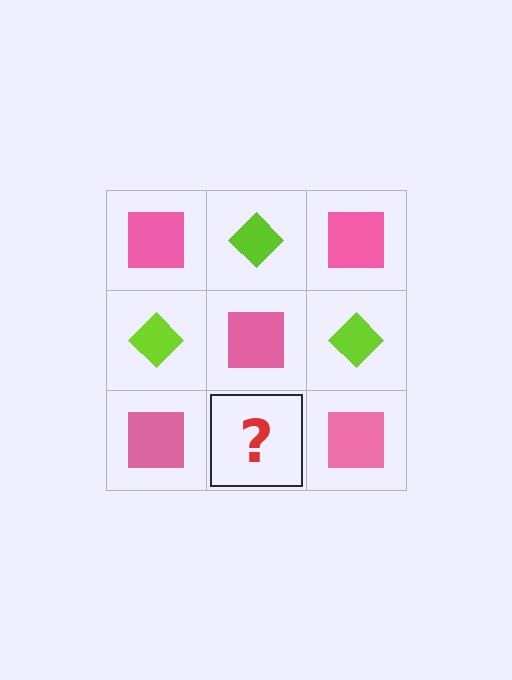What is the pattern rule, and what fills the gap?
The rule is that it alternates pink square and lime diamond in a checkerboard pattern. The gap should be filled with a lime diamond.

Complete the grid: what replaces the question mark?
The question mark should be replaced with a lime diamond.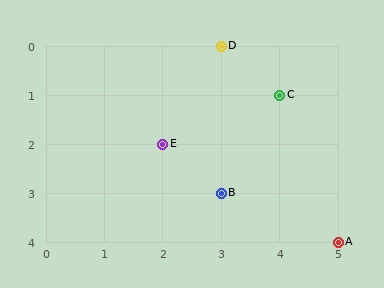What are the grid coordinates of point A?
Point A is at grid coordinates (5, 4).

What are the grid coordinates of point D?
Point D is at grid coordinates (3, 0).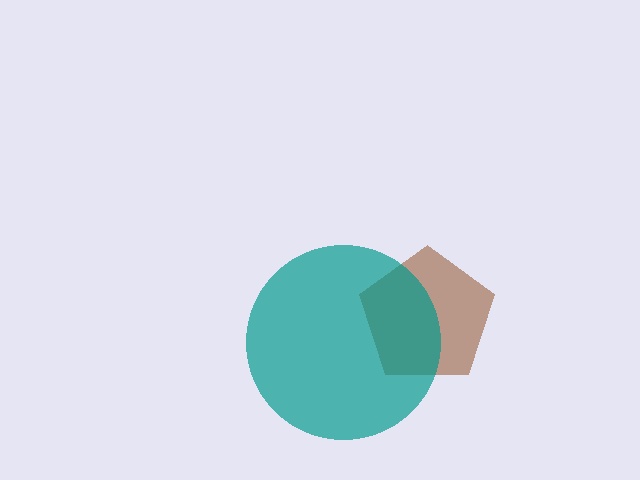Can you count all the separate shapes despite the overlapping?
Yes, there are 2 separate shapes.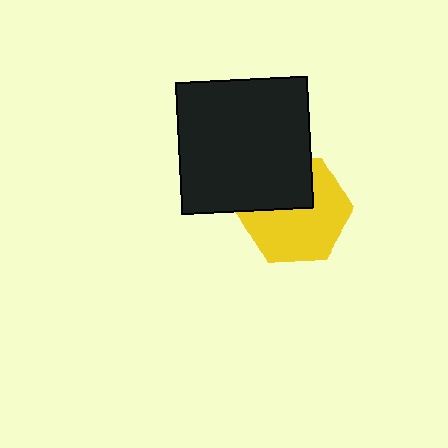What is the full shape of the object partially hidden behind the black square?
The partially hidden object is a yellow hexagon.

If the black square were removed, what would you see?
You would see the complete yellow hexagon.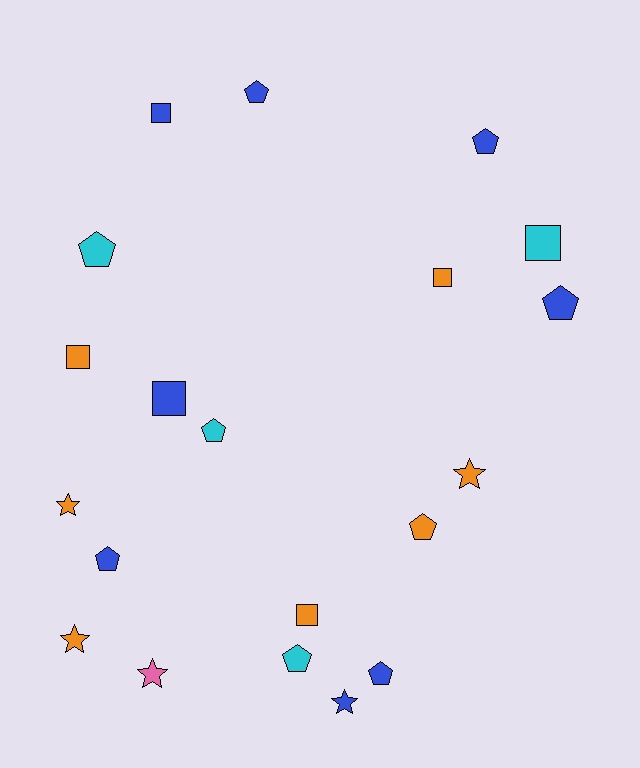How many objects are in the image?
There are 20 objects.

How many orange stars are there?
There are 3 orange stars.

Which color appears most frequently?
Blue, with 8 objects.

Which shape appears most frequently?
Pentagon, with 9 objects.